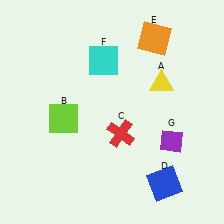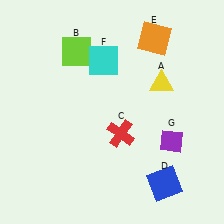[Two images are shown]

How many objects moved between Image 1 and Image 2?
1 object moved between the two images.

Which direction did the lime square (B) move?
The lime square (B) moved up.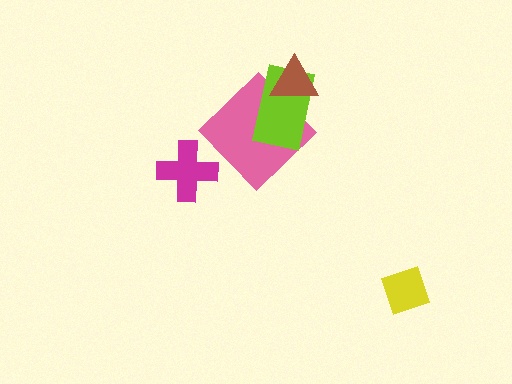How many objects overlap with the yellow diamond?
0 objects overlap with the yellow diamond.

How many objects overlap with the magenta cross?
0 objects overlap with the magenta cross.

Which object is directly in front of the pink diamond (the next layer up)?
The lime rectangle is directly in front of the pink diamond.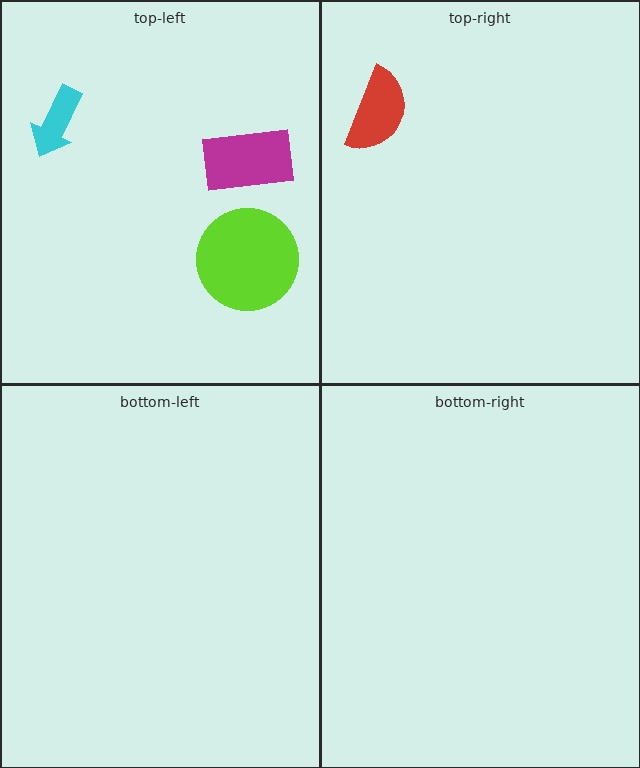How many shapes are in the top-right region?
1.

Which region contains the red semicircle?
The top-right region.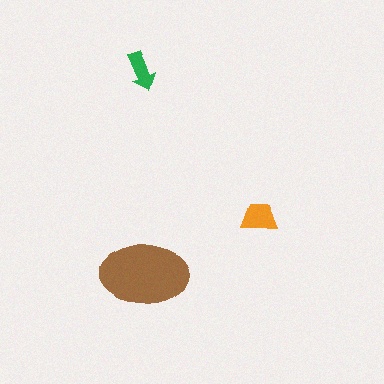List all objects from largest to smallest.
The brown ellipse, the orange trapezoid, the green arrow.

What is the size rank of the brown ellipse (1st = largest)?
1st.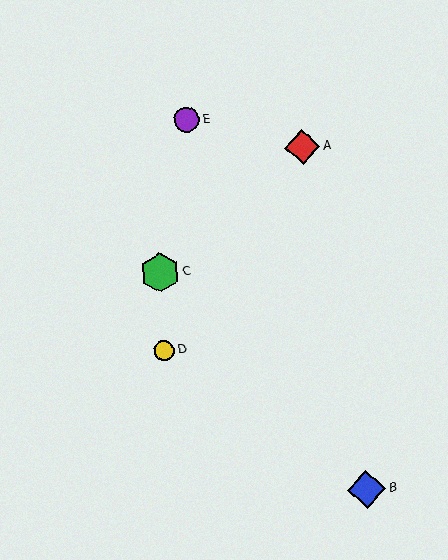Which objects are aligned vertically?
Objects C, D are aligned vertically.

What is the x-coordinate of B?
Object B is at x≈367.